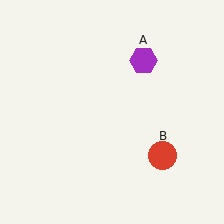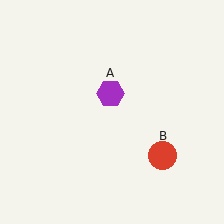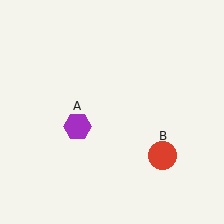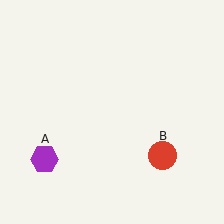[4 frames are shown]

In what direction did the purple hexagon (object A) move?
The purple hexagon (object A) moved down and to the left.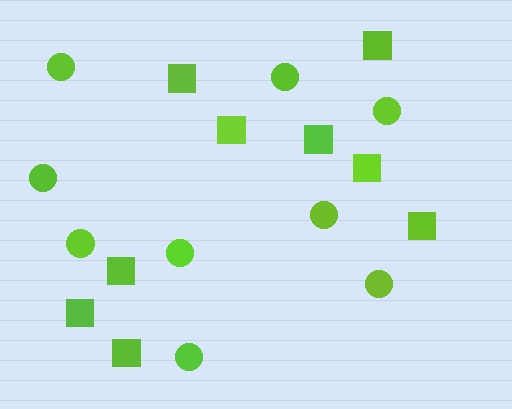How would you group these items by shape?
There are 2 groups: one group of circles (9) and one group of squares (9).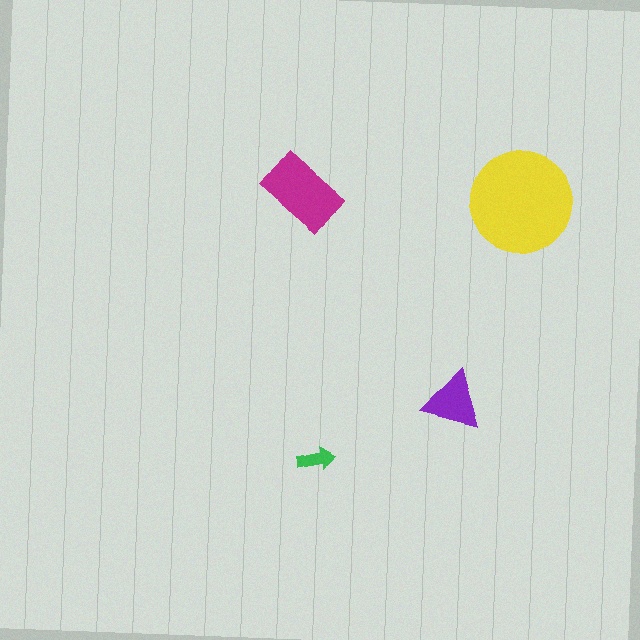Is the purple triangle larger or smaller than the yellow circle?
Smaller.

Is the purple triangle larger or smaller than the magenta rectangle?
Smaller.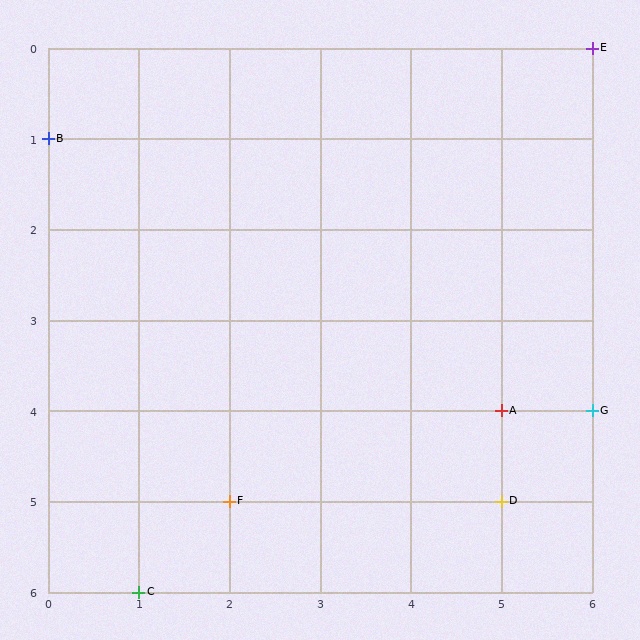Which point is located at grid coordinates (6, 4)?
Point G is at (6, 4).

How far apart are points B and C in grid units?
Points B and C are 1 column and 5 rows apart (about 5.1 grid units diagonally).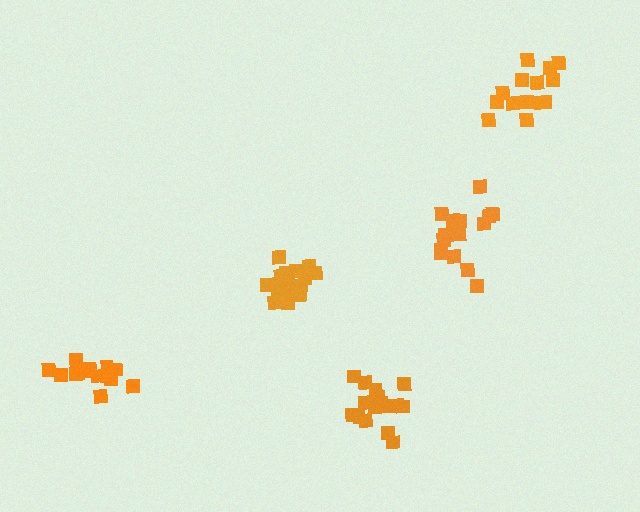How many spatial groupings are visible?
There are 5 spatial groupings.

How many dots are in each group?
Group 1: 15 dots, Group 2: 20 dots, Group 3: 16 dots, Group 4: 15 dots, Group 5: 14 dots (80 total).